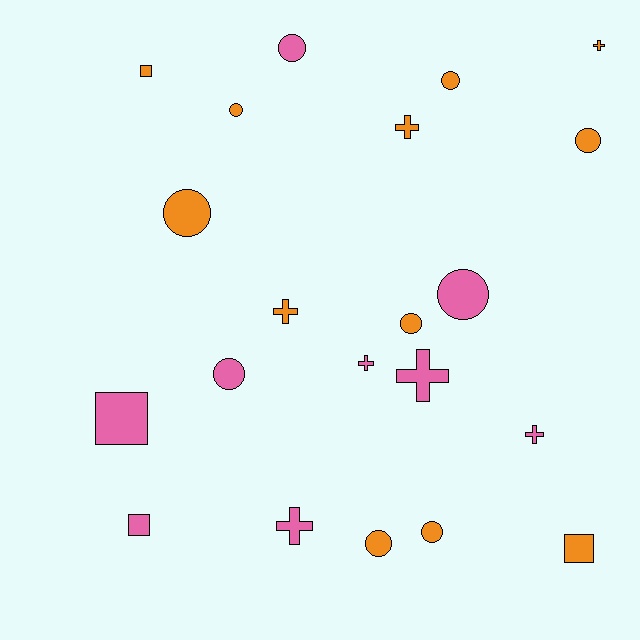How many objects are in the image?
There are 21 objects.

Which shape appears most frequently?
Circle, with 10 objects.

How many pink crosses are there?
There are 4 pink crosses.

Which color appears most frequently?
Orange, with 12 objects.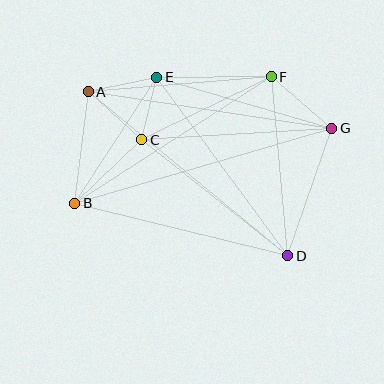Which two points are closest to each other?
Points C and E are closest to each other.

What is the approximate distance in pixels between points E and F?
The distance between E and F is approximately 114 pixels.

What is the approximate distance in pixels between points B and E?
The distance between B and E is approximately 151 pixels.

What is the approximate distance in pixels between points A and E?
The distance between A and E is approximately 70 pixels.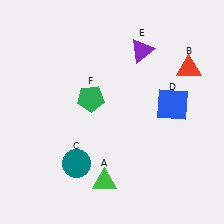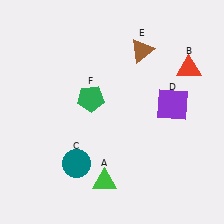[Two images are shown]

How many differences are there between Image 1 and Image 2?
There are 2 differences between the two images.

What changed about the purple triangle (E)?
In Image 1, E is purple. In Image 2, it changed to brown.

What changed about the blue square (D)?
In Image 1, D is blue. In Image 2, it changed to purple.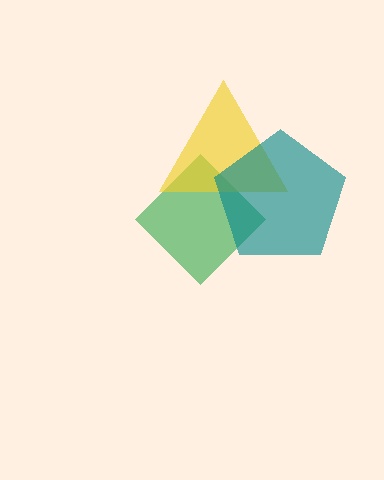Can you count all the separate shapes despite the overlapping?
Yes, there are 3 separate shapes.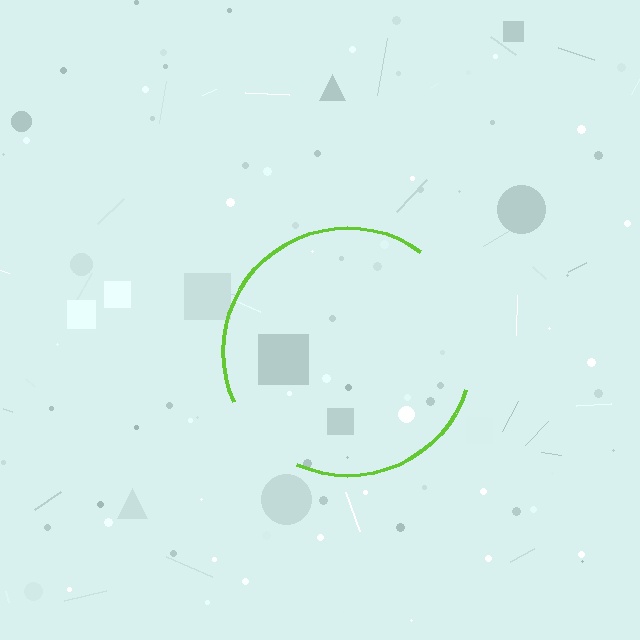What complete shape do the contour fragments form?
The contour fragments form a circle.